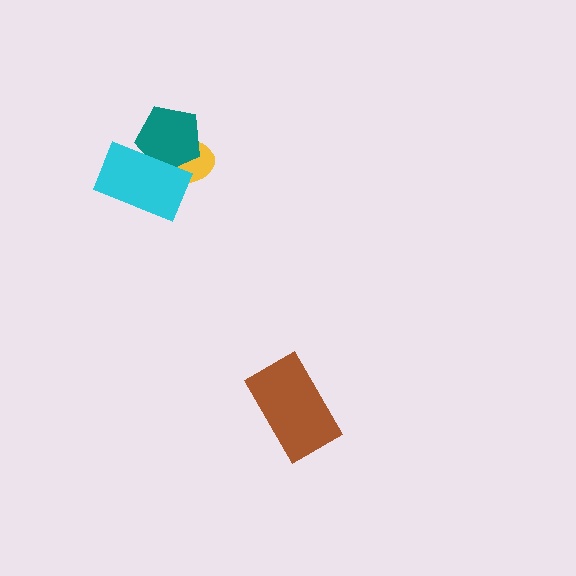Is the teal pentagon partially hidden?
Yes, it is partially covered by another shape.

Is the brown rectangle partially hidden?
No, no other shape covers it.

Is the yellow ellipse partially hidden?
Yes, it is partially covered by another shape.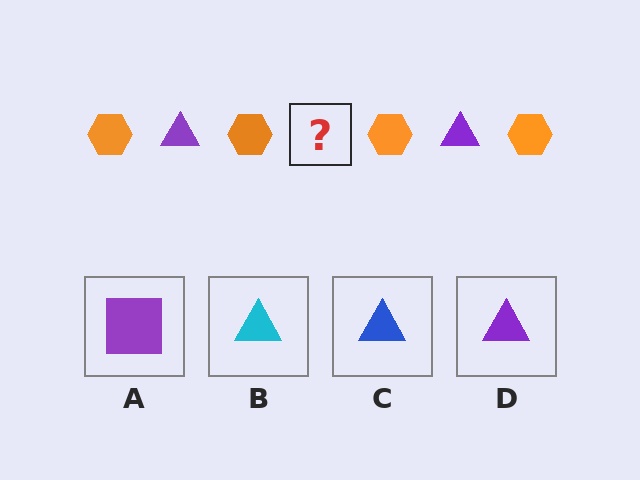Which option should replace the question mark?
Option D.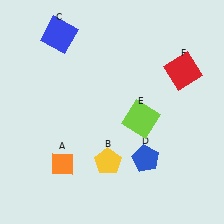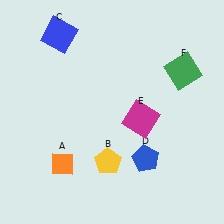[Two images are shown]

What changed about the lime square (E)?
In Image 1, E is lime. In Image 2, it changed to magenta.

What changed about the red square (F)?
In Image 1, F is red. In Image 2, it changed to green.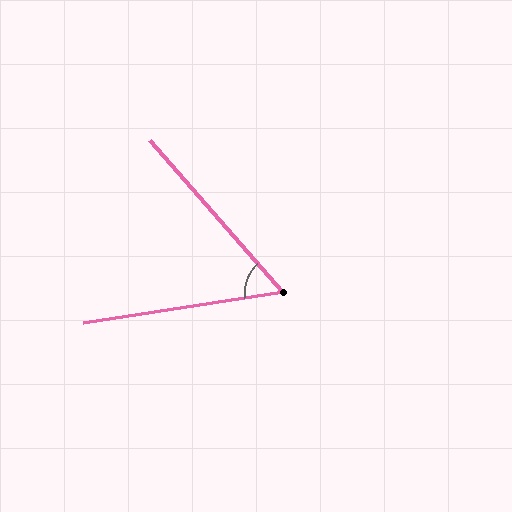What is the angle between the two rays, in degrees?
Approximately 57 degrees.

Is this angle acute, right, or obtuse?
It is acute.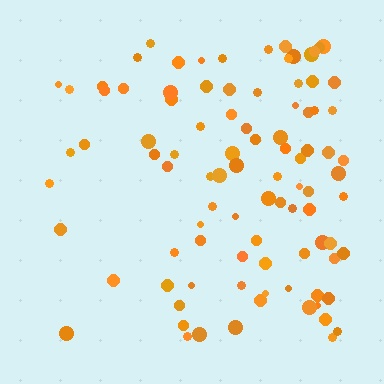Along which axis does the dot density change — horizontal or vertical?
Horizontal.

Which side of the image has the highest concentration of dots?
The right.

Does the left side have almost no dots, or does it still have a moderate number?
Still a moderate number, just noticeably fewer than the right.